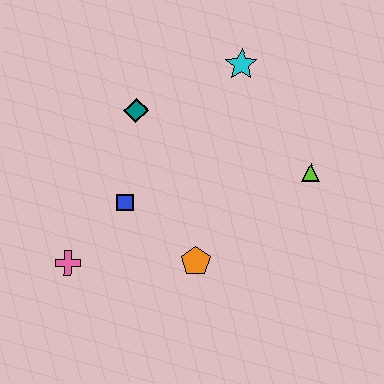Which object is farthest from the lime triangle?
The pink cross is farthest from the lime triangle.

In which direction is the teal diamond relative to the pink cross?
The teal diamond is above the pink cross.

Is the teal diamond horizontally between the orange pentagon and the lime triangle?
No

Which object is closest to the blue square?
The pink cross is closest to the blue square.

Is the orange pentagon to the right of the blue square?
Yes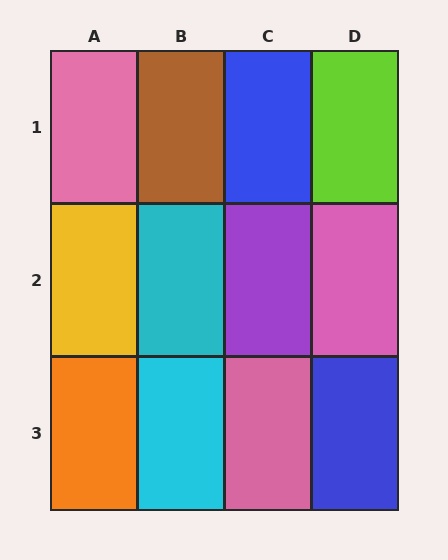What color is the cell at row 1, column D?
Lime.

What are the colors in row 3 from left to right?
Orange, cyan, pink, blue.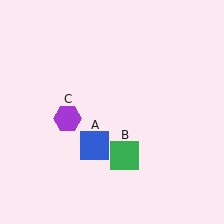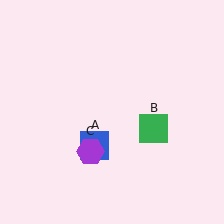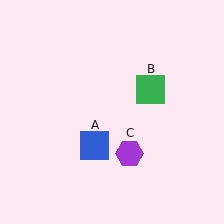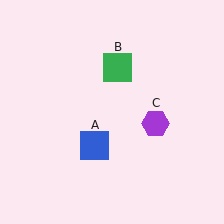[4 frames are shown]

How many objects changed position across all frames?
2 objects changed position: green square (object B), purple hexagon (object C).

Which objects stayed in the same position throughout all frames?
Blue square (object A) remained stationary.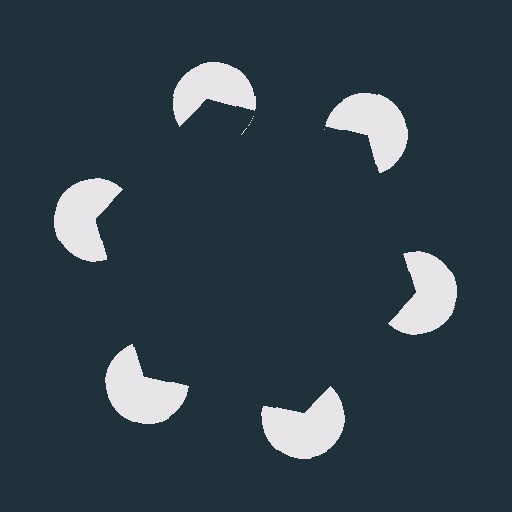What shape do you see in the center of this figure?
An illusory hexagon — its edges are inferred from the aligned wedge cuts in the pac-man discs, not physically drawn.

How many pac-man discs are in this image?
There are 6 — one at each vertex of the illusory hexagon.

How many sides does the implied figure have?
6 sides.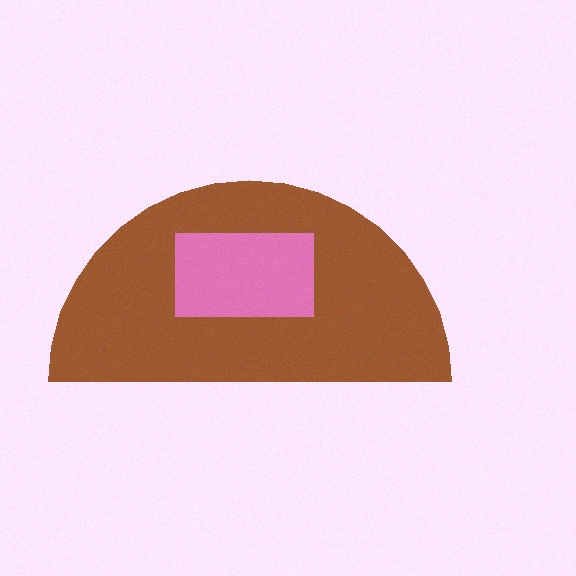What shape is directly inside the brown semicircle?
The pink rectangle.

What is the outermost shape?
The brown semicircle.